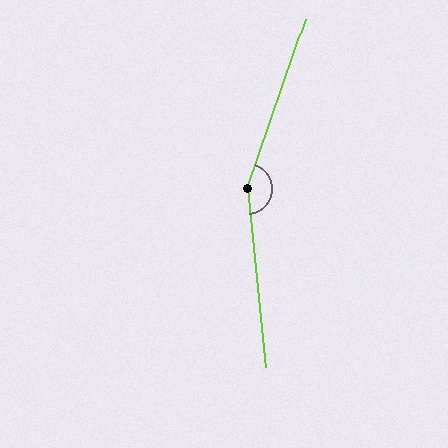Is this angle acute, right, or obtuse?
It is obtuse.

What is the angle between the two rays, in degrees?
Approximately 156 degrees.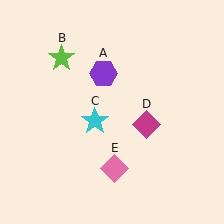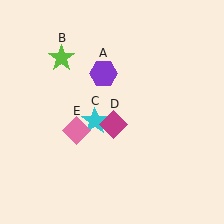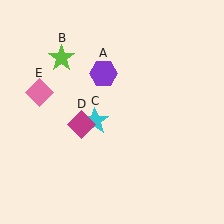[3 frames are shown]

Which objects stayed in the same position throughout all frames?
Purple hexagon (object A) and lime star (object B) and cyan star (object C) remained stationary.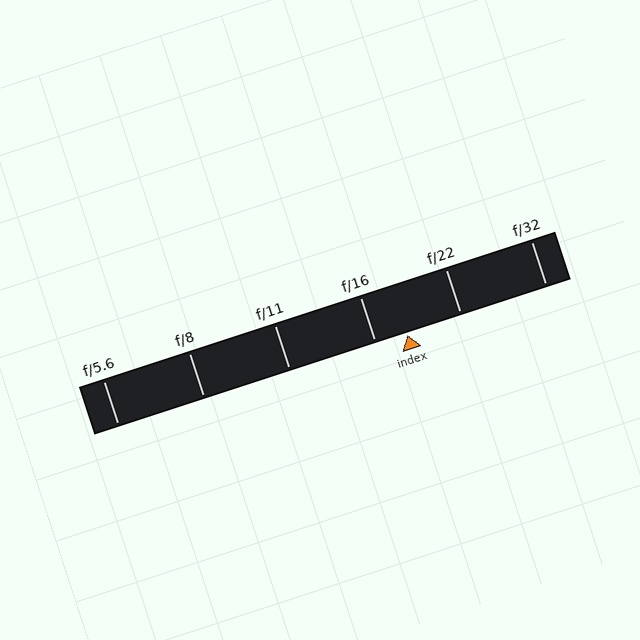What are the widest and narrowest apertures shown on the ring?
The widest aperture shown is f/5.6 and the narrowest is f/32.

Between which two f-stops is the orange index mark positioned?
The index mark is between f/16 and f/22.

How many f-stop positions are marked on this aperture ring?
There are 6 f-stop positions marked.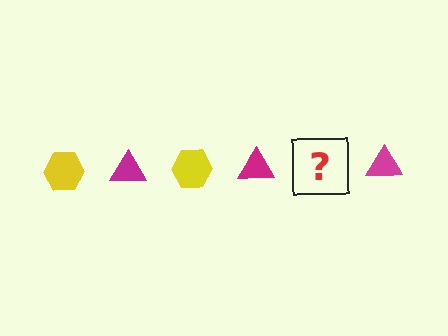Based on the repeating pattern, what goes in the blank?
The blank should be a yellow hexagon.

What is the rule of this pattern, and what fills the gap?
The rule is that the pattern alternates between yellow hexagon and magenta triangle. The gap should be filled with a yellow hexagon.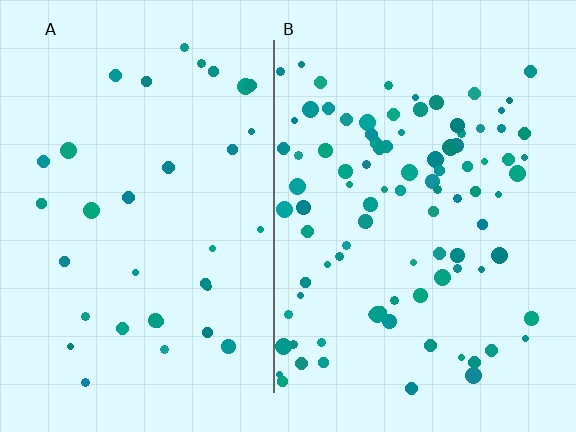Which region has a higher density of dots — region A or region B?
B (the right).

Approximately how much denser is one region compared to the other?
Approximately 2.7× — region B over region A.